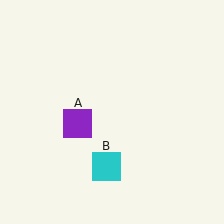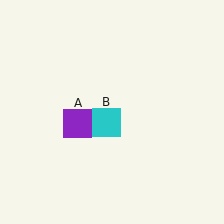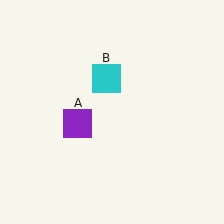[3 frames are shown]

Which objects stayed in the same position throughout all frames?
Purple square (object A) remained stationary.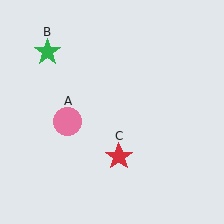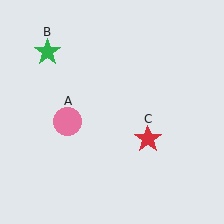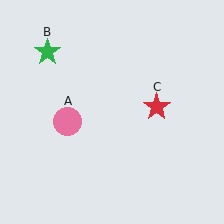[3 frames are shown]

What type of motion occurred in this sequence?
The red star (object C) rotated counterclockwise around the center of the scene.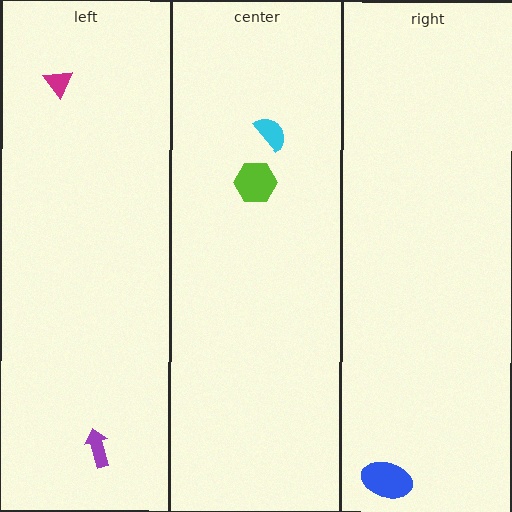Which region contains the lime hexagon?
The center region.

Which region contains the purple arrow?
The left region.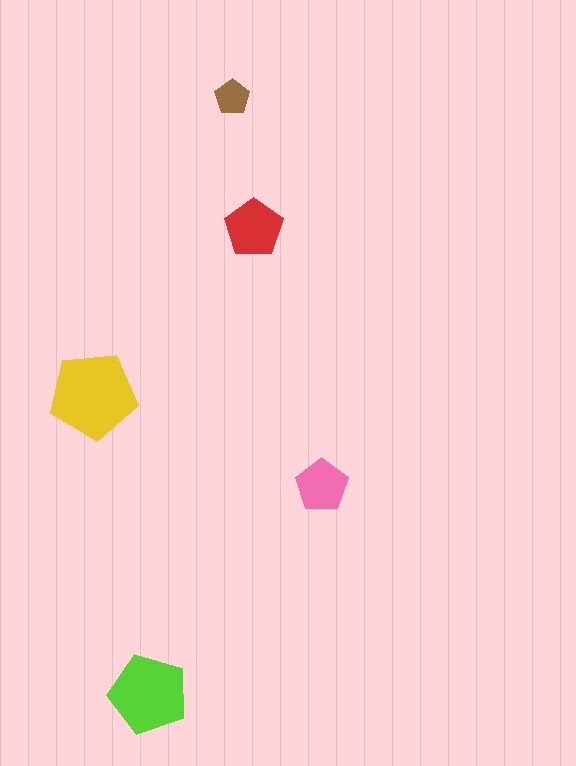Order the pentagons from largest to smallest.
the yellow one, the lime one, the red one, the pink one, the brown one.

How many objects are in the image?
There are 5 objects in the image.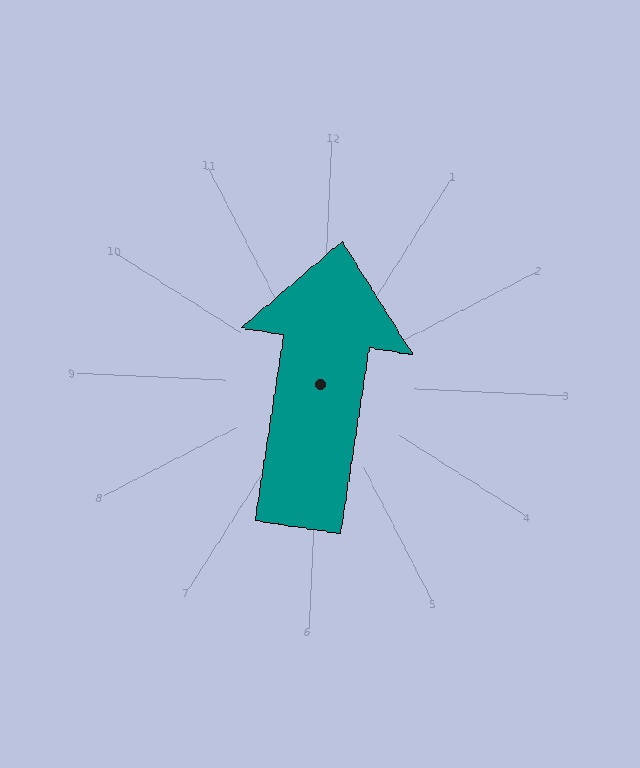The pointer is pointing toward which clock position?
Roughly 12 o'clock.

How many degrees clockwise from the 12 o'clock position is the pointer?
Approximately 6 degrees.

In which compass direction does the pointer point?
North.